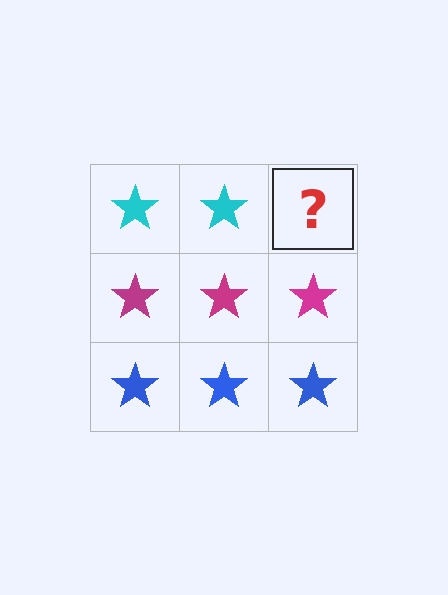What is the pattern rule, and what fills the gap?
The rule is that each row has a consistent color. The gap should be filled with a cyan star.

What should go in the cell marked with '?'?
The missing cell should contain a cyan star.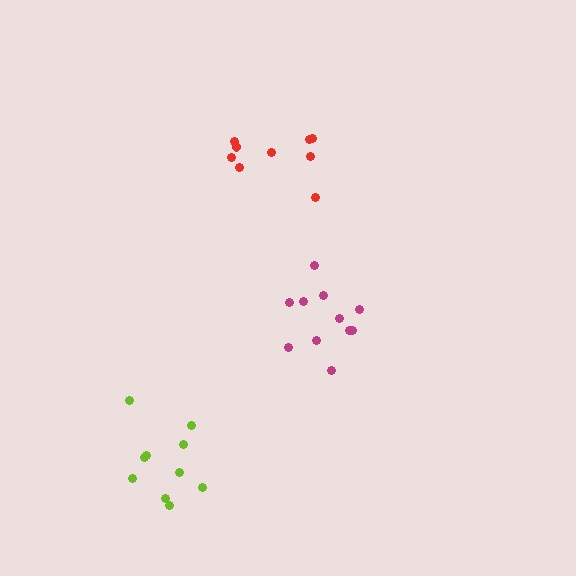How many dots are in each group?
Group 1: 10 dots, Group 2: 11 dots, Group 3: 9 dots (30 total).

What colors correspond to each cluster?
The clusters are colored: lime, magenta, red.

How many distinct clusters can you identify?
There are 3 distinct clusters.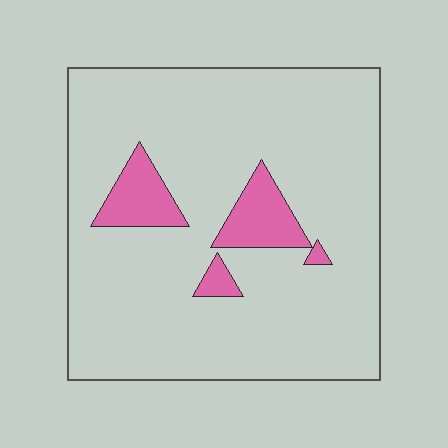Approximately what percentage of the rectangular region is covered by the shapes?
Approximately 10%.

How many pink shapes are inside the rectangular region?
4.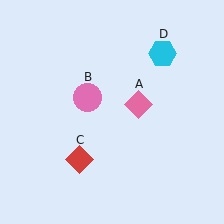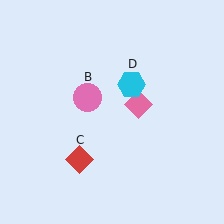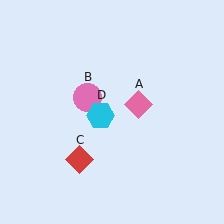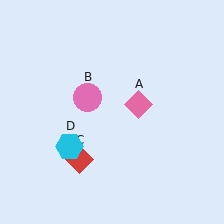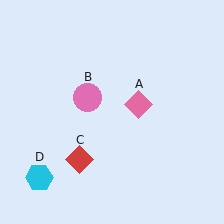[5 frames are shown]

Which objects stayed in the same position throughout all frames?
Pink diamond (object A) and pink circle (object B) and red diamond (object C) remained stationary.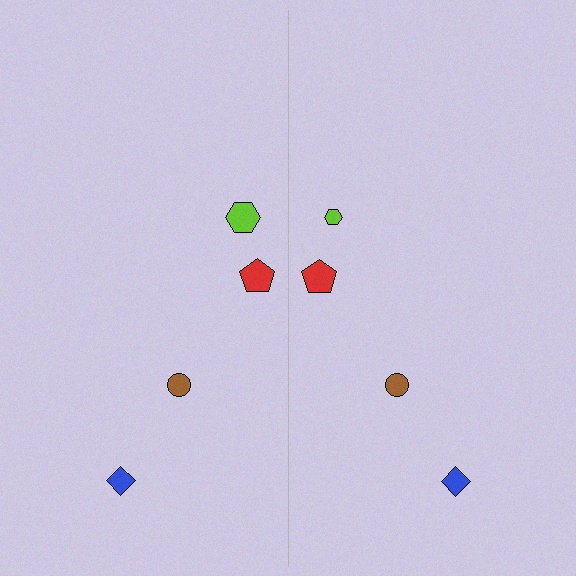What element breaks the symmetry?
The lime hexagon on the right side has a different size than its mirror counterpart.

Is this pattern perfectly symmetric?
No, the pattern is not perfectly symmetric. The lime hexagon on the right side has a different size than its mirror counterpart.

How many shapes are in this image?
There are 8 shapes in this image.